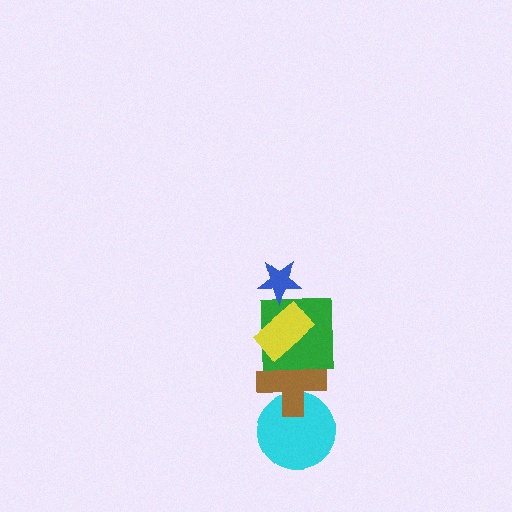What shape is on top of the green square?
The yellow rectangle is on top of the green square.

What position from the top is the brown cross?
The brown cross is 4th from the top.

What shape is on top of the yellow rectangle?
The blue star is on top of the yellow rectangle.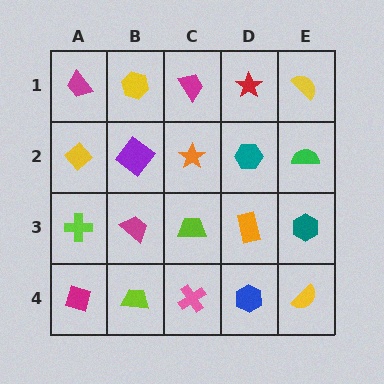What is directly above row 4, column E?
A teal hexagon.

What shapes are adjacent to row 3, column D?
A teal hexagon (row 2, column D), a blue hexagon (row 4, column D), a lime trapezoid (row 3, column C), a teal hexagon (row 3, column E).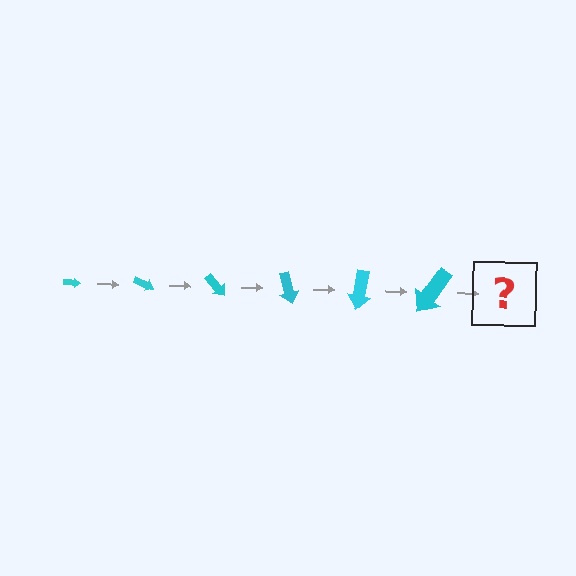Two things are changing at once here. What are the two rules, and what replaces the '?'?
The two rules are that the arrow grows larger each step and it rotates 25 degrees each step. The '?' should be an arrow, larger than the previous one and rotated 150 degrees from the start.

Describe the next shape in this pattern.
It should be an arrow, larger than the previous one and rotated 150 degrees from the start.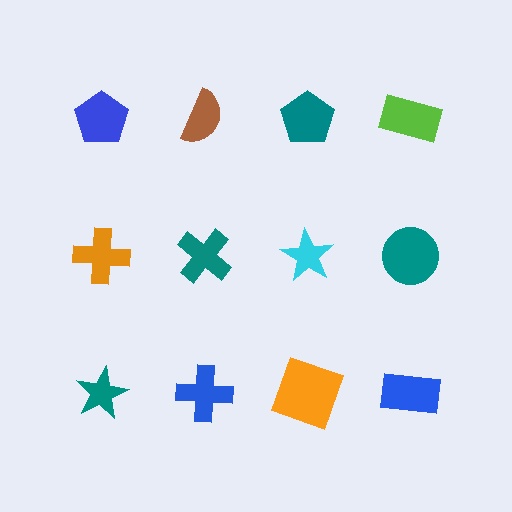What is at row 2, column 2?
A teal cross.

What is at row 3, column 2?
A blue cross.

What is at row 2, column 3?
A cyan star.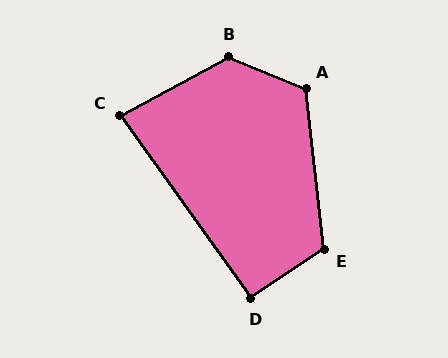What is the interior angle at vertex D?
Approximately 92 degrees (approximately right).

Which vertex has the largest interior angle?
B, at approximately 129 degrees.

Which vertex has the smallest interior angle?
C, at approximately 83 degrees.